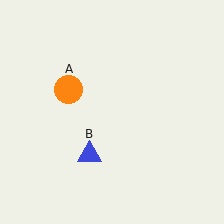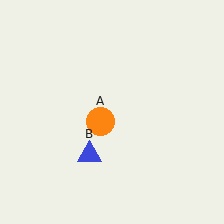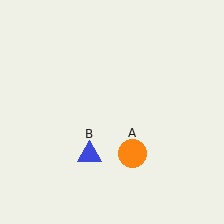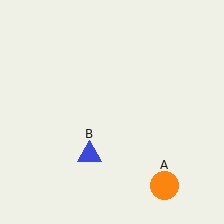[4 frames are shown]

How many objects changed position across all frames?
1 object changed position: orange circle (object A).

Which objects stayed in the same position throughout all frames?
Blue triangle (object B) remained stationary.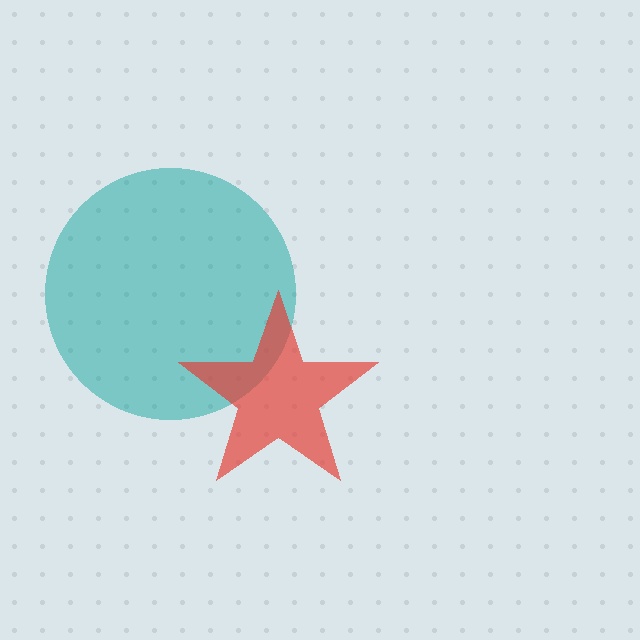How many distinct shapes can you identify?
There are 2 distinct shapes: a teal circle, a red star.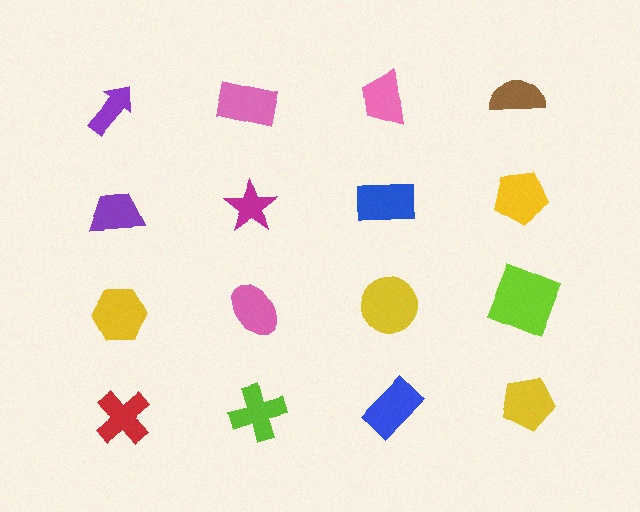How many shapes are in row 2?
4 shapes.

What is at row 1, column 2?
A pink rectangle.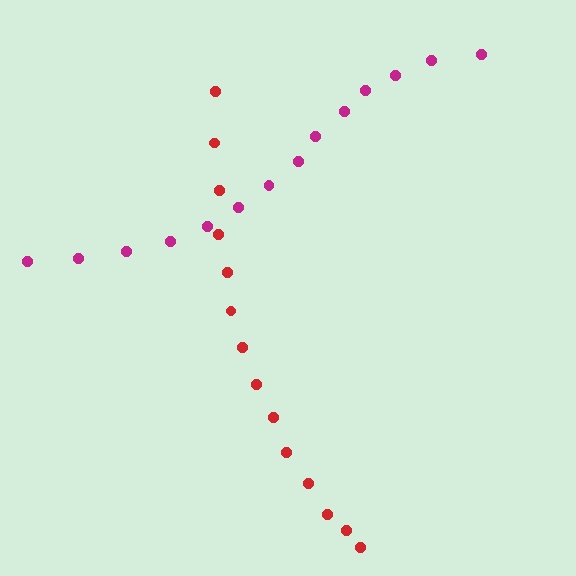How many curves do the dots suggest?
There are 2 distinct paths.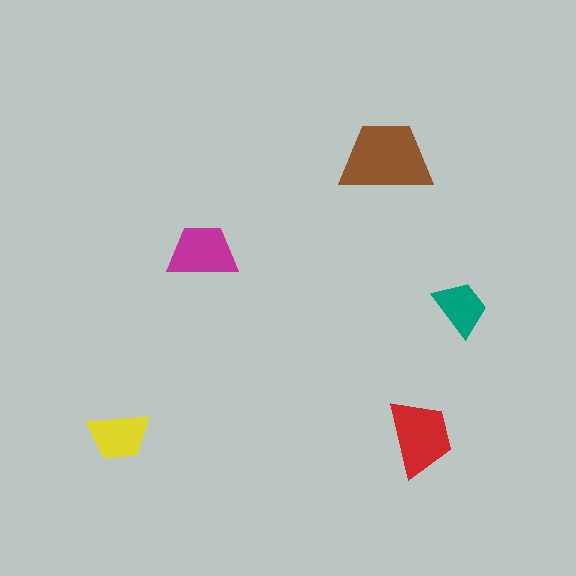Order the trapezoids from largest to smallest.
the brown one, the red one, the magenta one, the yellow one, the teal one.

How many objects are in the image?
There are 5 objects in the image.